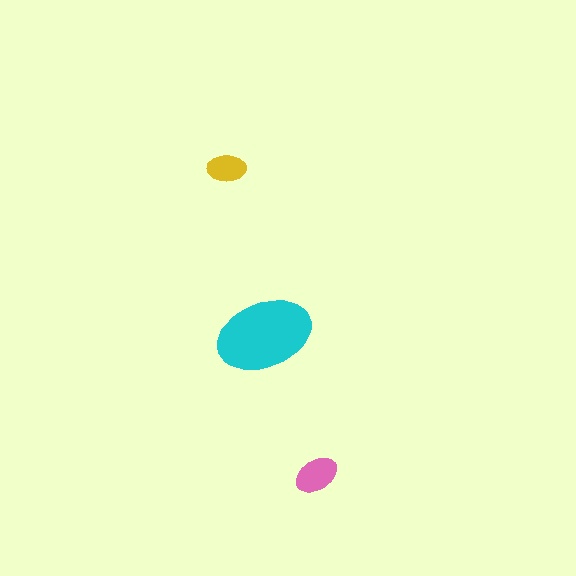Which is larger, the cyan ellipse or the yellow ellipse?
The cyan one.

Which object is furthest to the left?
The yellow ellipse is leftmost.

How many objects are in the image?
There are 3 objects in the image.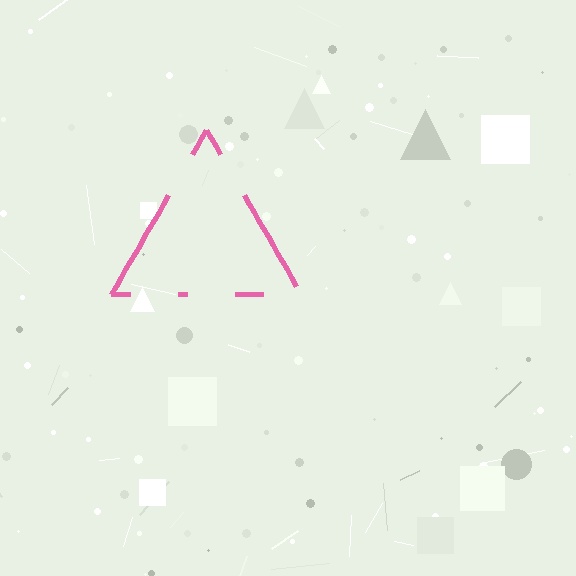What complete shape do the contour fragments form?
The contour fragments form a triangle.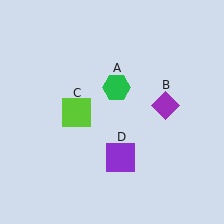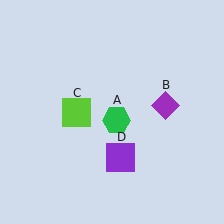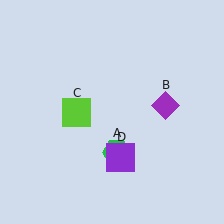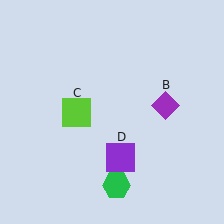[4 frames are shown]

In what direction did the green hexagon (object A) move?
The green hexagon (object A) moved down.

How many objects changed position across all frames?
1 object changed position: green hexagon (object A).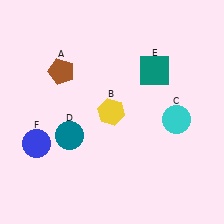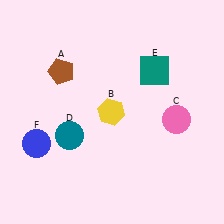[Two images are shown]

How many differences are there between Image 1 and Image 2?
There is 1 difference between the two images.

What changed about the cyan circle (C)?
In Image 1, C is cyan. In Image 2, it changed to pink.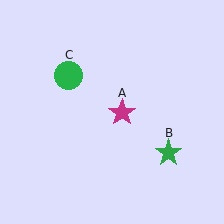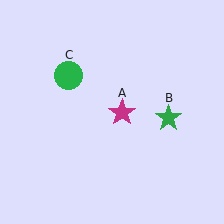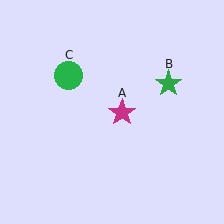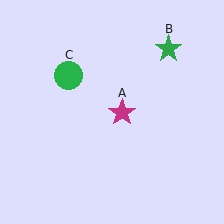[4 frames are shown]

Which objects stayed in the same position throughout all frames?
Magenta star (object A) and green circle (object C) remained stationary.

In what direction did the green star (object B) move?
The green star (object B) moved up.